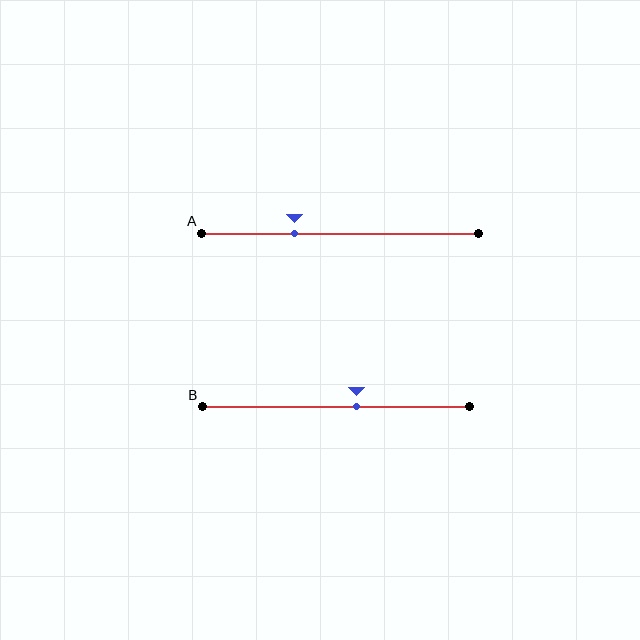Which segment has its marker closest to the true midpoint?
Segment B has its marker closest to the true midpoint.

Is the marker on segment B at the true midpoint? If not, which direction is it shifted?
No, the marker on segment B is shifted to the right by about 8% of the segment length.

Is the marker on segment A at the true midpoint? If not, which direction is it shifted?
No, the marker on segment A is shifted to the left by about 16% of the segment length.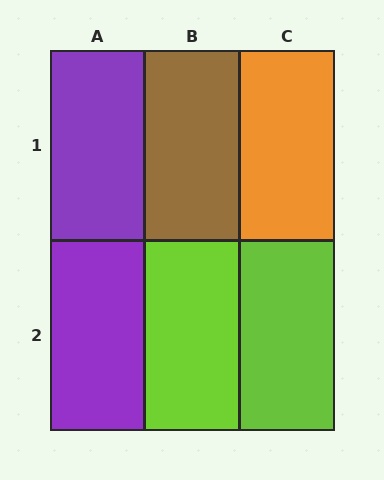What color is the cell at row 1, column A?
Purple.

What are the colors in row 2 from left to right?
Purple, lime, lime.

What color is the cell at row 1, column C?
Orange.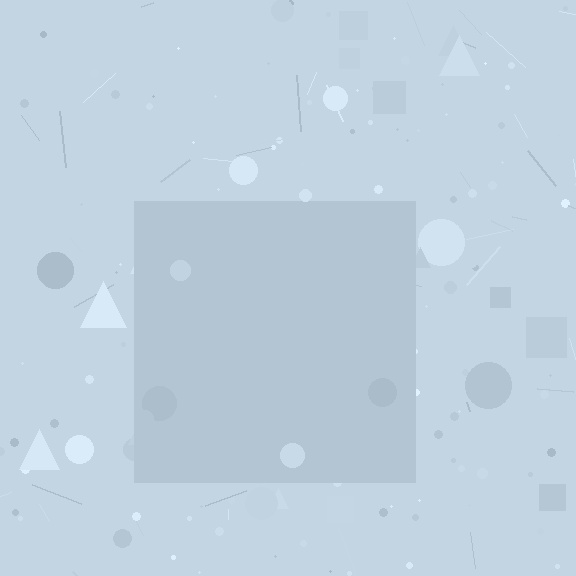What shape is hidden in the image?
A square is hidden in the image.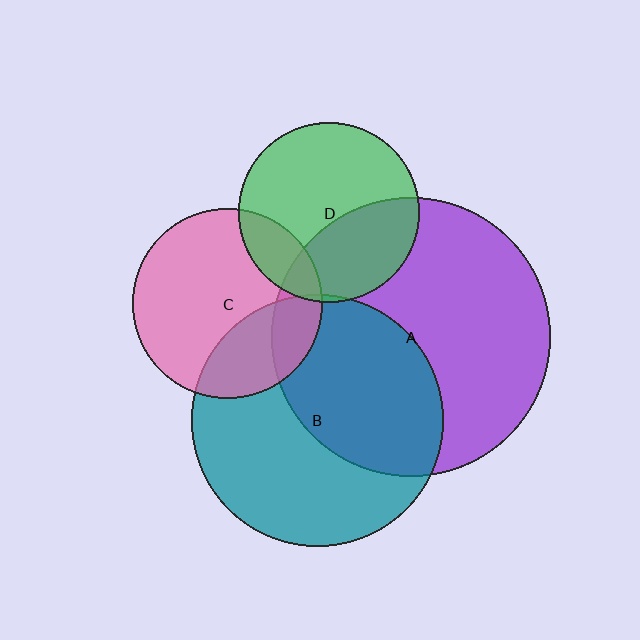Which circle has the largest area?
Circle A (purple).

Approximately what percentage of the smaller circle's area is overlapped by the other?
Approximately 35%.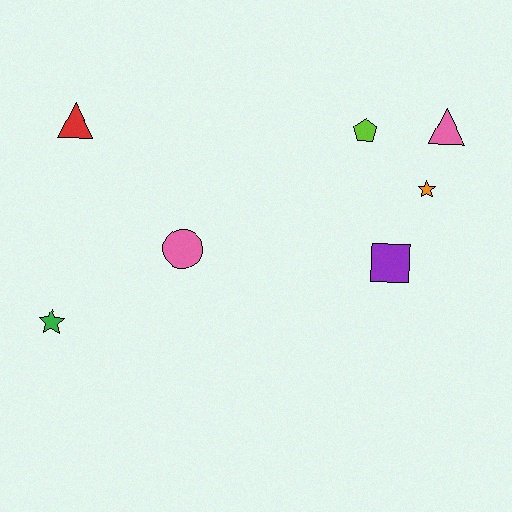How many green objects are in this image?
There is 1 green object.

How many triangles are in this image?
There are 2 triangles.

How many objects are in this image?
There are 7 objects.